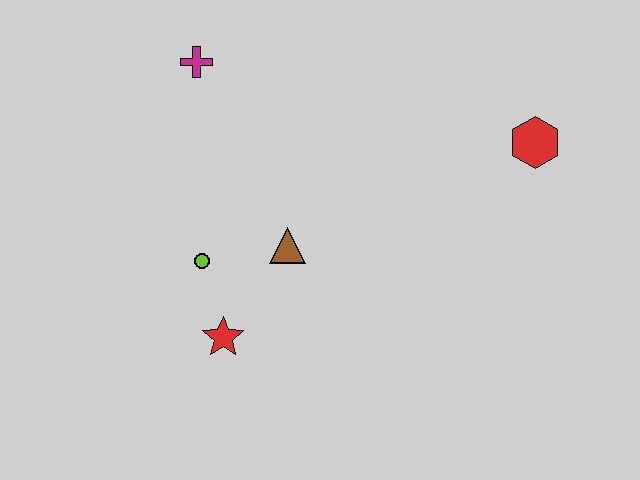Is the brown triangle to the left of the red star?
No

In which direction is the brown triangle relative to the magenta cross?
The brown triangle is below the magenta cross.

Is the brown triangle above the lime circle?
Yes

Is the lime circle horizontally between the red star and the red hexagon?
No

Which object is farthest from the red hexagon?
The red star is farthest from the red hexagon.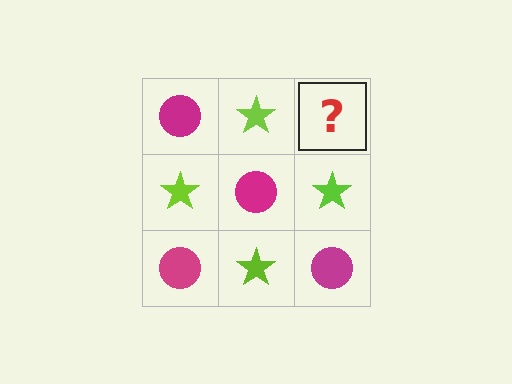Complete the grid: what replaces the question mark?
The question mark should be replaced with a magenta circle.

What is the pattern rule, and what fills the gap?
The rule is that it alternates magenta circle and lime star in a checkerboard pattern. The gap should be filled with a magenta circle.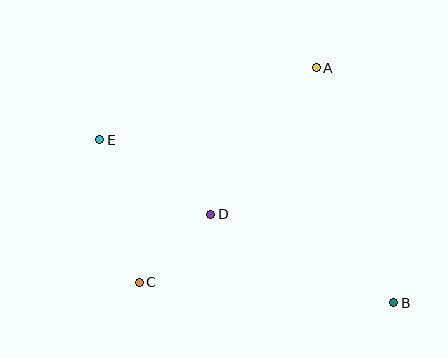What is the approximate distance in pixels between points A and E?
The distance between A and E is approximately 228 pixels.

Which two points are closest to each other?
Points C and D are closest to each other.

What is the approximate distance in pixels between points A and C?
The distance between A and C is approximately 278 pixels.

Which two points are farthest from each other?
Points B and E are farthest from each other.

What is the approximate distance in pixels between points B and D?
The distance between B and D is approximately 203 pixels.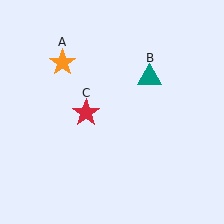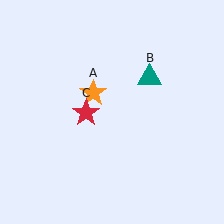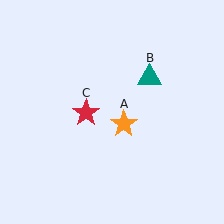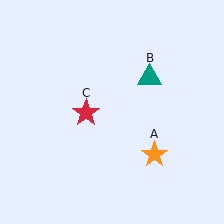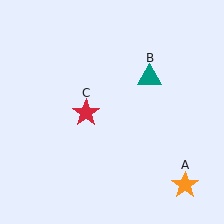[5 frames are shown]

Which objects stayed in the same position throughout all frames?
Teal triangle (object B) and red star (object C) remained stationary.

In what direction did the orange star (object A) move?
The orange star (object A) moved down and to the right.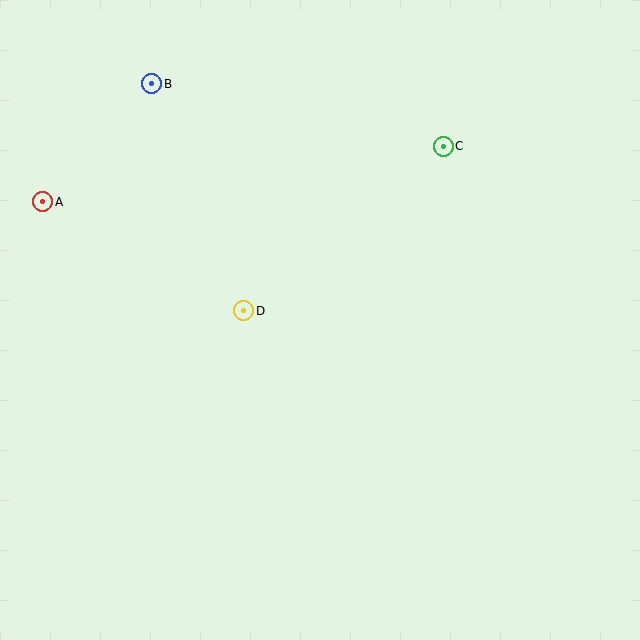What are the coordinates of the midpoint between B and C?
The midpoint between B and C is at (298, 115).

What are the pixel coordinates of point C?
Point C is at (443, 146).